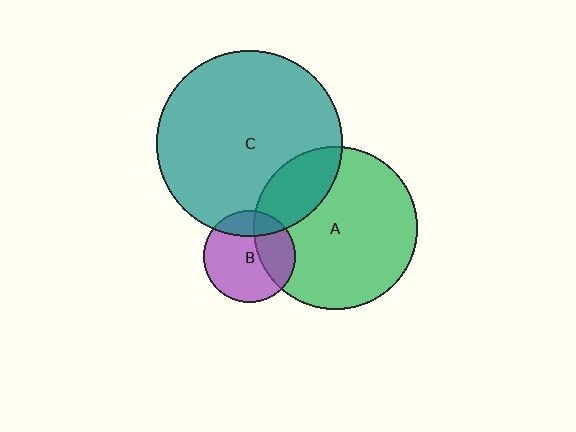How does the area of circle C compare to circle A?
Approximately 1.3 times.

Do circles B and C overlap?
Yes.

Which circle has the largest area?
Circle C (teal).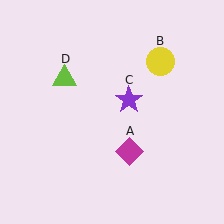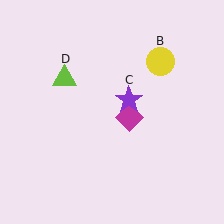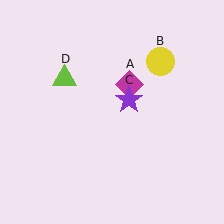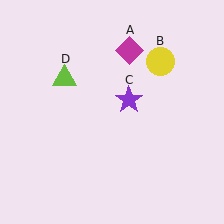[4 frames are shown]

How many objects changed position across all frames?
1 object changed position: magenta diamond (object A).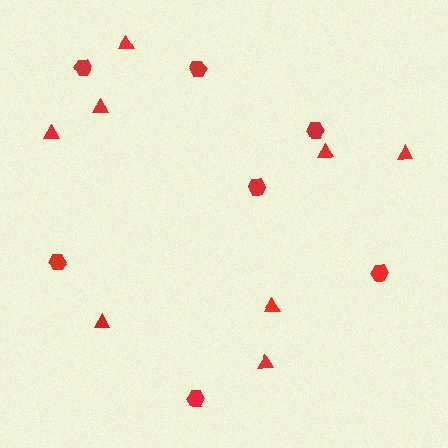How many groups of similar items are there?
There are 2 groups: one group of hexagons (7) and one group of triangles (8).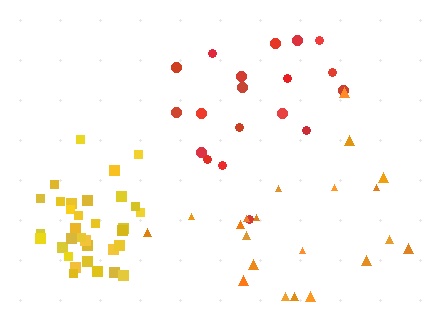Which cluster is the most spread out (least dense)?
Orange.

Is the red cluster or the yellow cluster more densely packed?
Yellow.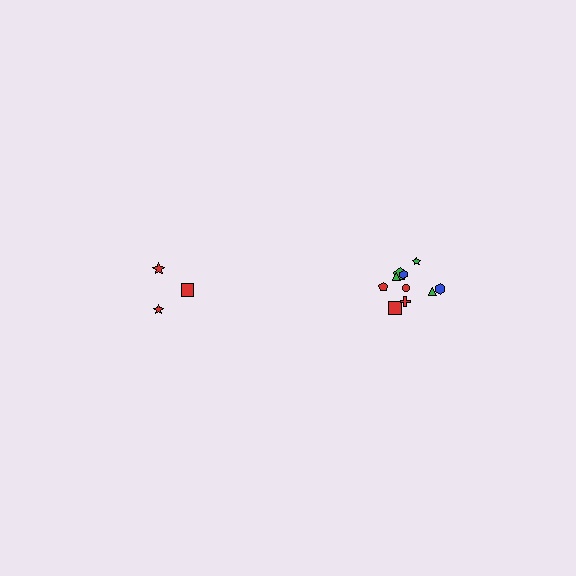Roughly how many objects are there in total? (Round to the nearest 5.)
Roughly 15 objects in total.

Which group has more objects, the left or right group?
The right group.